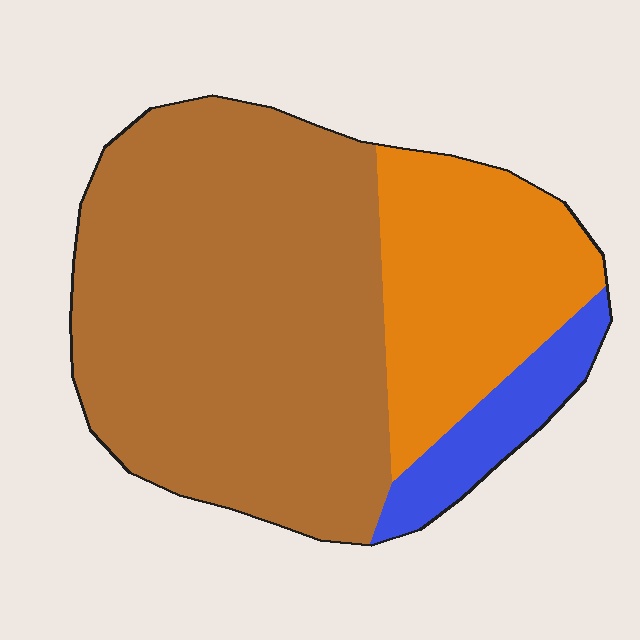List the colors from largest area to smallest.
From largest to smallest: brown, orange, blue.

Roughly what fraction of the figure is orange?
Orange takes up about one quarter (1/4) of the figure.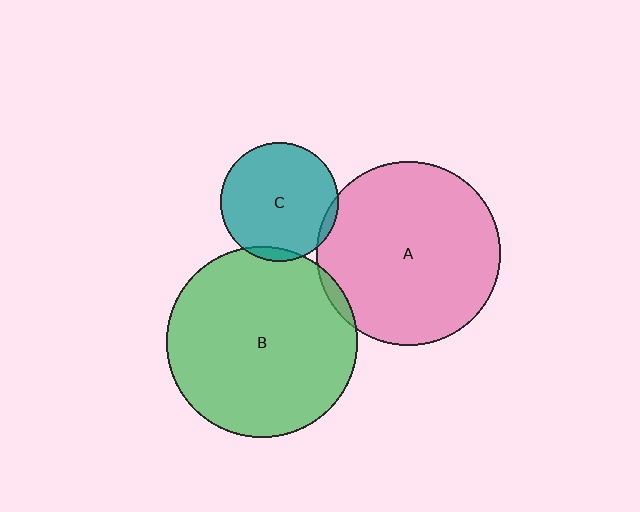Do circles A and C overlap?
Yes.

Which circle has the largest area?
Circle B (green).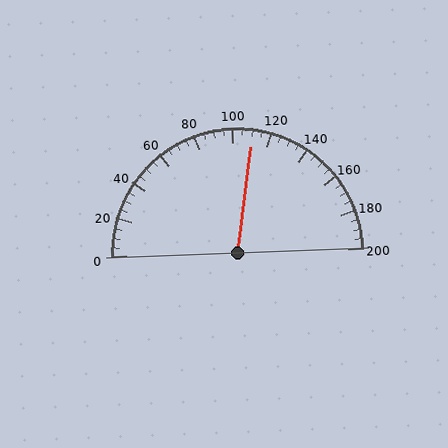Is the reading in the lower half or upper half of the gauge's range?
The reading is in the upper half of the range (0 to 200).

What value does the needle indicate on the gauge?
The needle indicates approximately 110.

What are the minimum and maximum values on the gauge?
The gauge ranges from 0 to 200.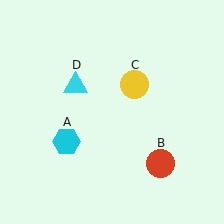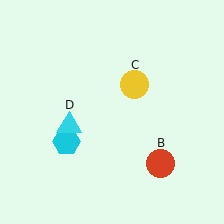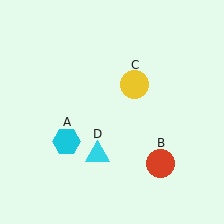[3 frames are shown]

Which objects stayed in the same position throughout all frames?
Cyan hexagon (object A) and red circle (object B) and yellow circle (object C) remained stationary.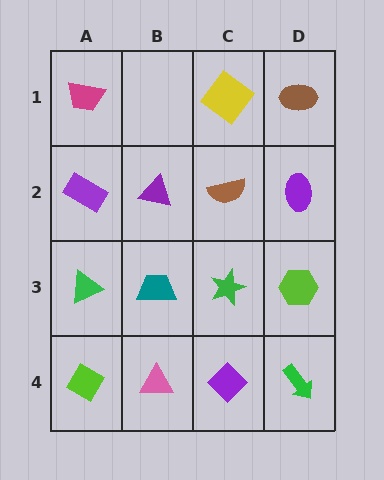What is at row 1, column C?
A yellow diamond.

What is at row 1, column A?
A magenta trapezoid.